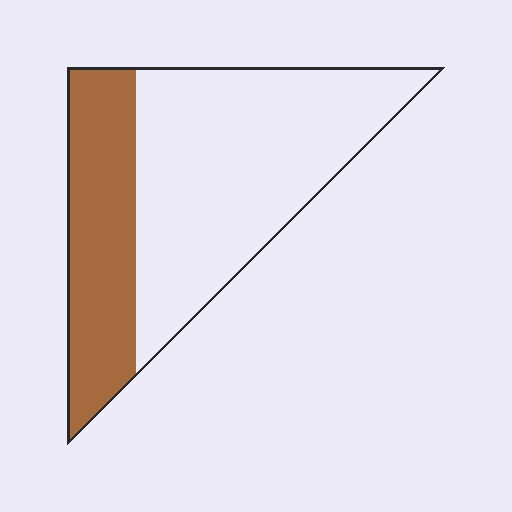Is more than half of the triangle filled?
No.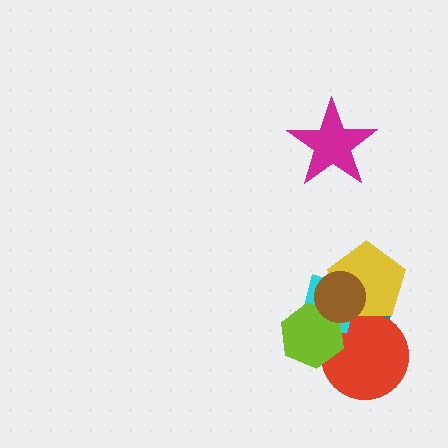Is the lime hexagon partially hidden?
Yes, it is partially covered by another shape.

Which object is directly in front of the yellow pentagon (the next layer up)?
The cyan diamond is directly in front of the yellow pentagon.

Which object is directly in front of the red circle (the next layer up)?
The yellow pentagon is directly in front of the red circle.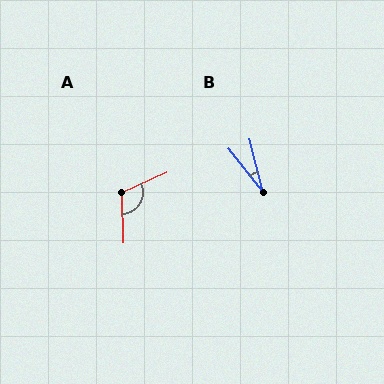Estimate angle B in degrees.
Approximately 24 degrees.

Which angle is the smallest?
B, at approximately 24 degrees.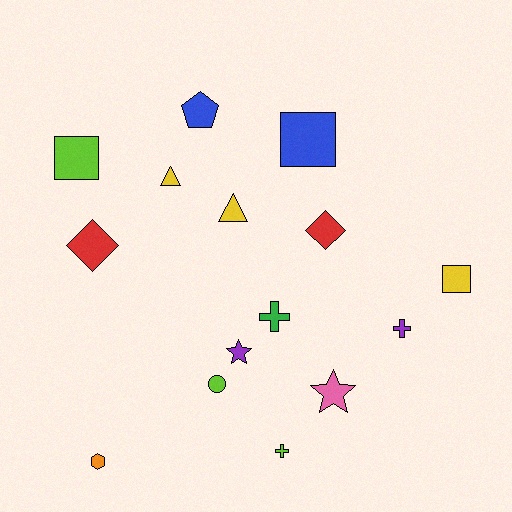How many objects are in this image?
There are 15 objects.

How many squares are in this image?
There are 3 squares.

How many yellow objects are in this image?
There are 3 yellow objects.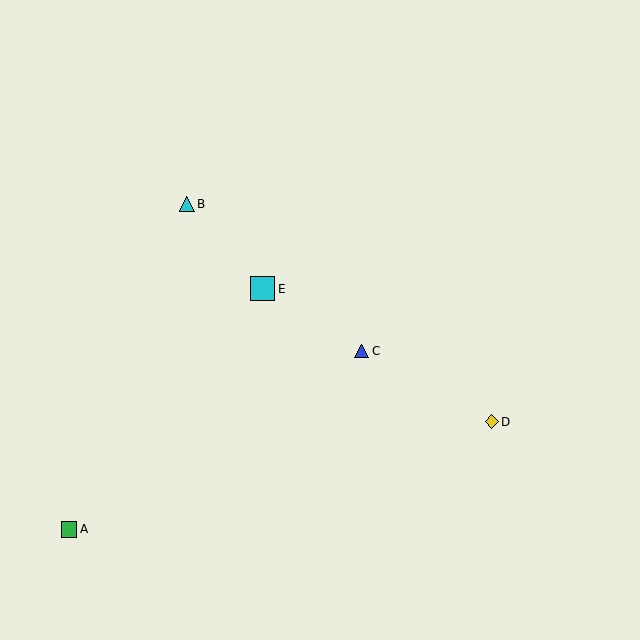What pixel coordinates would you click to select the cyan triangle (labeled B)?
Click at (187, 204) to select the cyan triangle B.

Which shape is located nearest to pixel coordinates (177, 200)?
The cyan triangle (labeled B) at (187, 204) is nearest to that location.